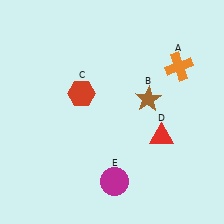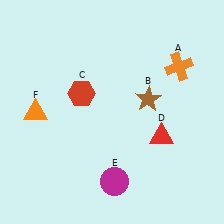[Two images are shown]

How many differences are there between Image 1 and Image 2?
There is 1 difference between the two images.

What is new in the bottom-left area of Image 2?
An orange triangle (F) was added in the bottom-left area of Image 2.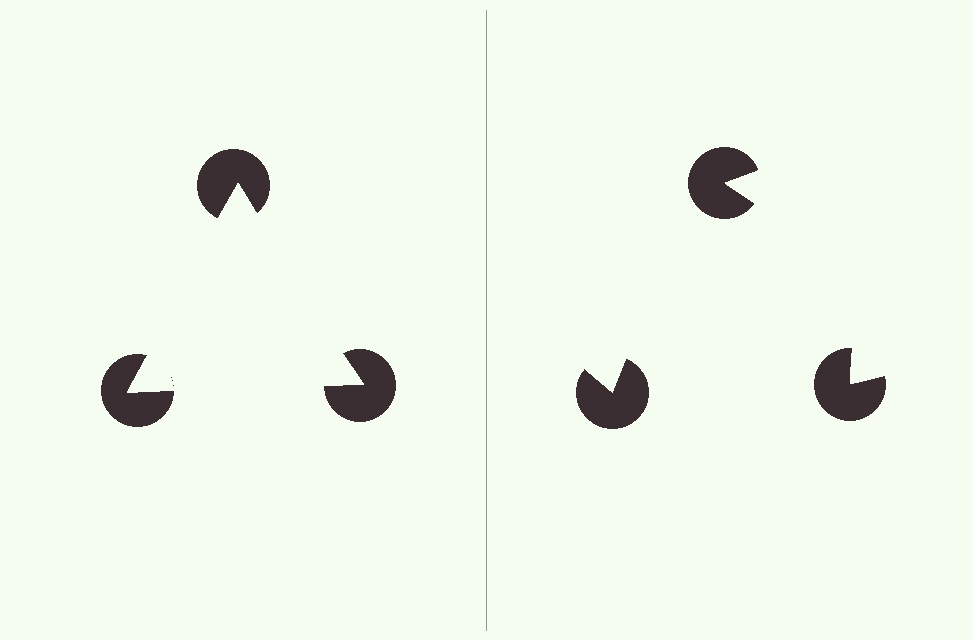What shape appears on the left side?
An illusory triangle.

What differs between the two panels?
The pac-man discs are positioned identically on both sides; only the wedge orientations differ. On the left they align to a triangle; on the right they are misaligned.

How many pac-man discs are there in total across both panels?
6 — 3 on each side.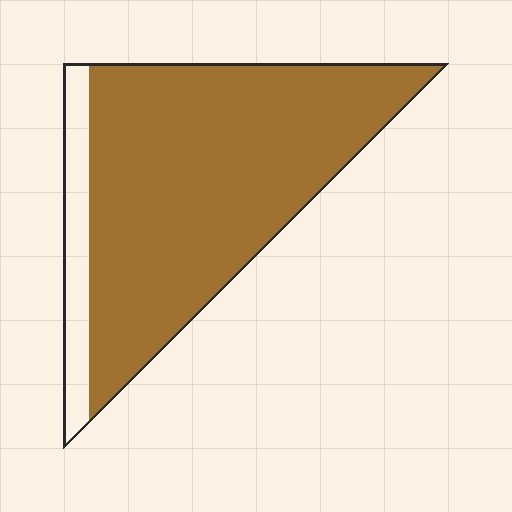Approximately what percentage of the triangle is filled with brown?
Approximately 85%.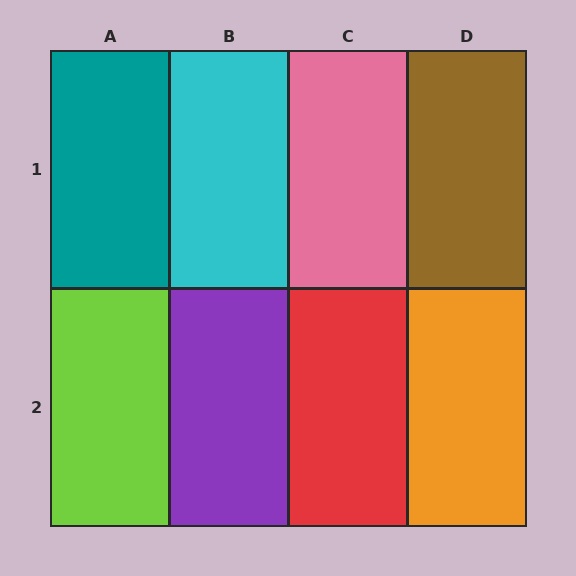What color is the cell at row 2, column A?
Lime.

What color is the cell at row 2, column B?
Purple.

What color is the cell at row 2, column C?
Red.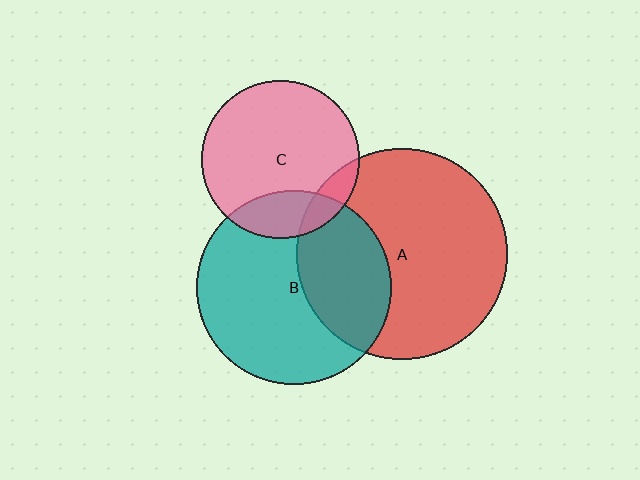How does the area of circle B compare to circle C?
Approximately 1.5 times.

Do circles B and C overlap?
Yes.